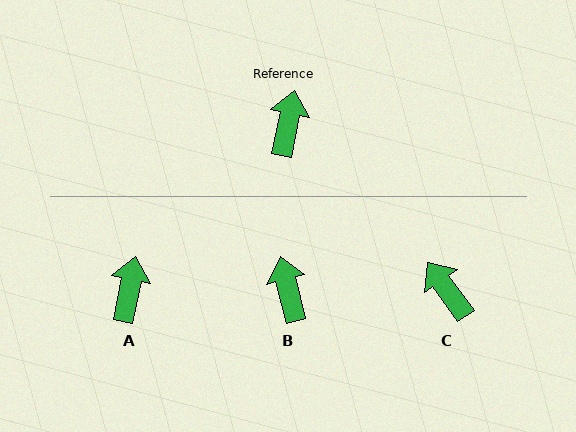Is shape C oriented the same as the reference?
No, it is off by about 47 degrees.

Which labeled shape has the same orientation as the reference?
A.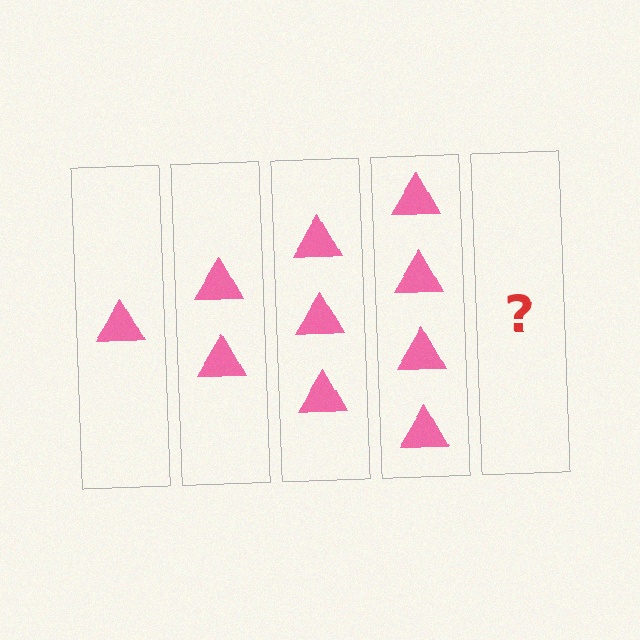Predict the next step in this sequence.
The next step is 5 triangles.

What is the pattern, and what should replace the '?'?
The pattern is that each step adds one more triangle. The '?' should be 5 triangles.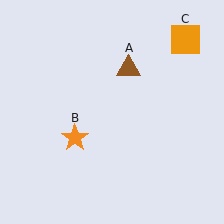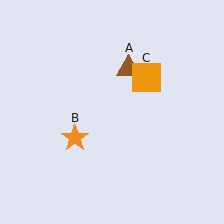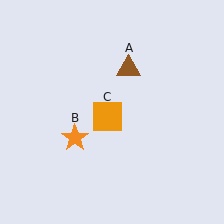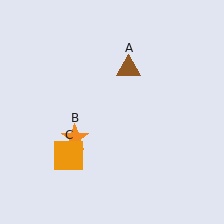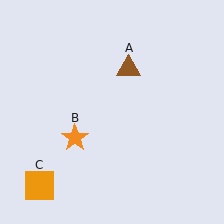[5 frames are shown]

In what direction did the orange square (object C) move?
The orange square (object C) moved down and to the left.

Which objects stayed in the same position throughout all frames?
Brown triangle (object A) and orange star (object B) remained stationary.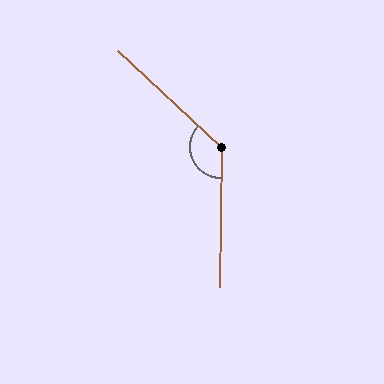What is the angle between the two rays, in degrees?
Approximately 132 degrees.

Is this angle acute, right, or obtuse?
It is obtuse.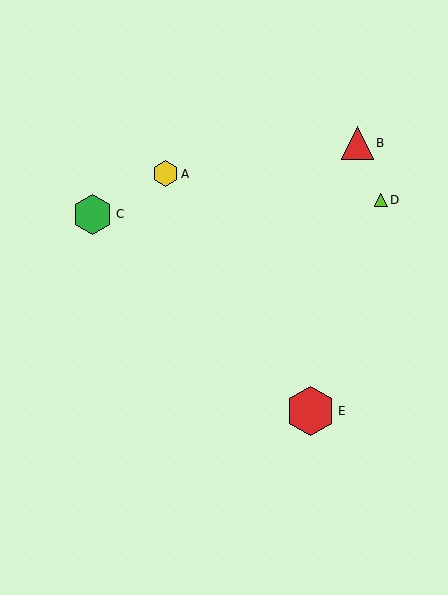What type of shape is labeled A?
Shape A is a yellow hexagon.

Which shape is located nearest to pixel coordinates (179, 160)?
The yellow hexagon (labeled A) at (165, 174) is nearest to that location.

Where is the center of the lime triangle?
The center of the lime triangle is at (381, 200).